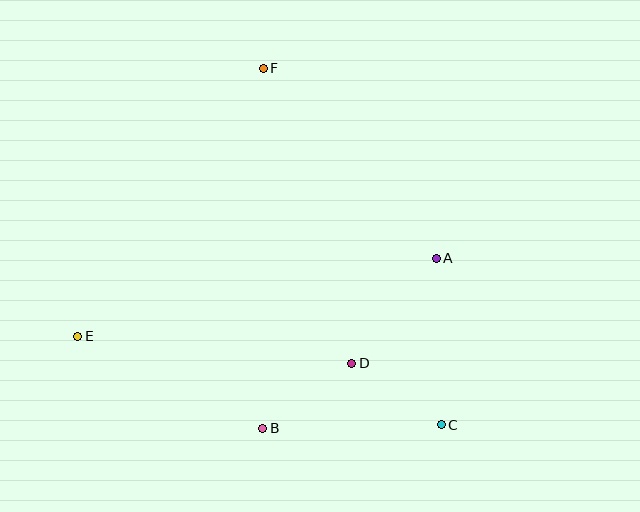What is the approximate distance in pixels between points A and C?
The distance between A and C is approximately 167 pixels.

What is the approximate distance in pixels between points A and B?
The distance between A and B is approximately 243 pixels.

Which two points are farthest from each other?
Points C and F are farthest from each other.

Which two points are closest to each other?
Points C and D are closest to each other.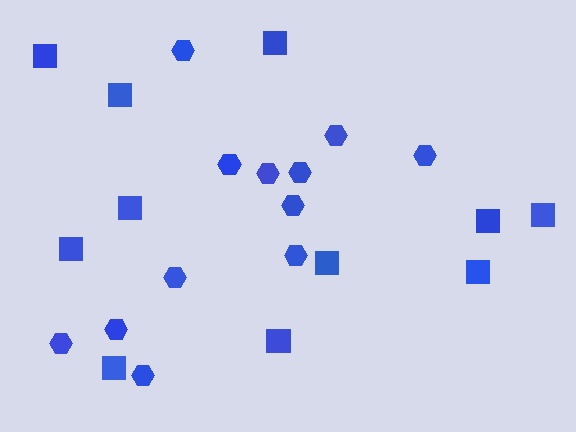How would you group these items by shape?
There are 2 groups: one group of hexagons (12) and one group of squares (11).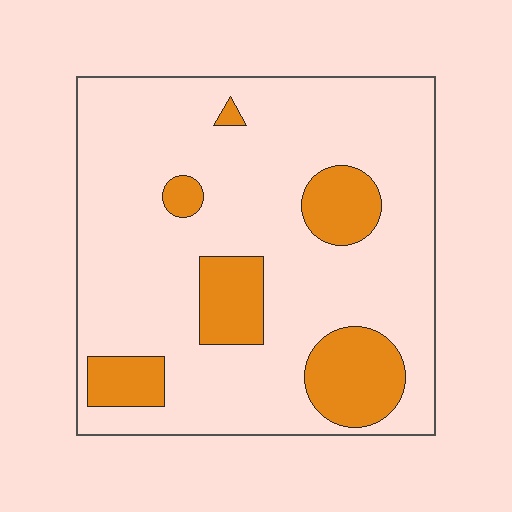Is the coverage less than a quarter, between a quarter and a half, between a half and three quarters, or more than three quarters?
Less than a quarter.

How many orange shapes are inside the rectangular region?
6.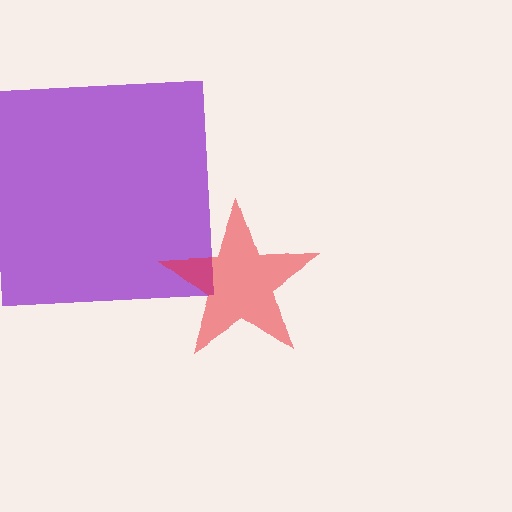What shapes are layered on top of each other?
The layered shapes are: a purple square, a red star.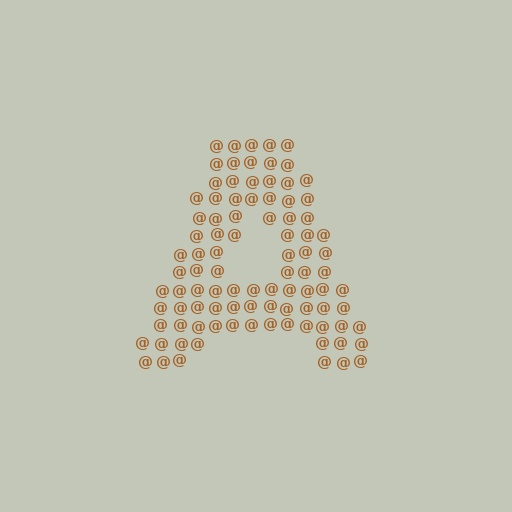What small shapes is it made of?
It is made of small at signs.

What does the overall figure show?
The overall figure shows the letter A.